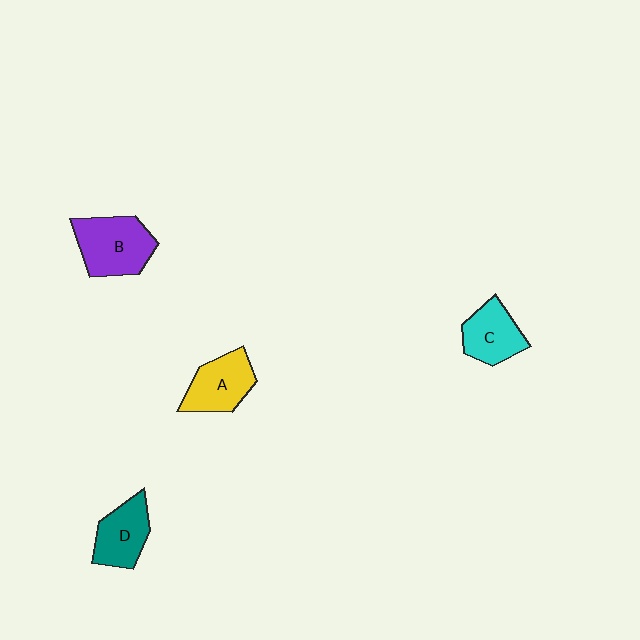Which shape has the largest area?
Shape B (purple).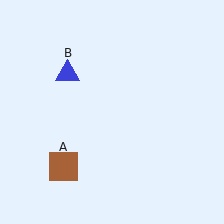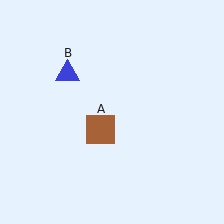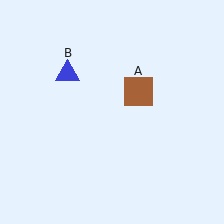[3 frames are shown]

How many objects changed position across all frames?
1 object changed position: brown square (object A).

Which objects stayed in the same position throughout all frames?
Blue triangle (object B) remained stationary.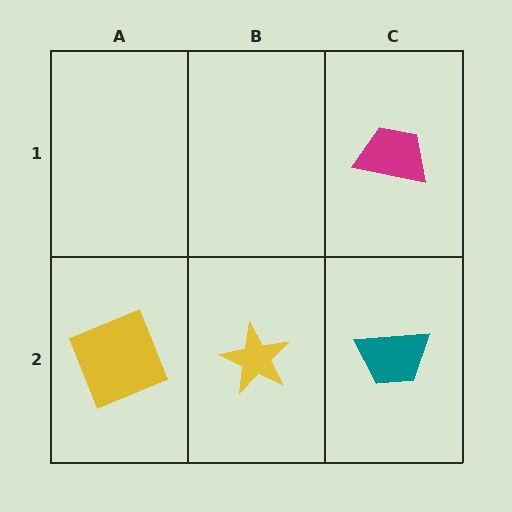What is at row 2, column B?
A yellow star.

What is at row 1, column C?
A magenta trapezoid.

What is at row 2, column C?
A teal trapezoid.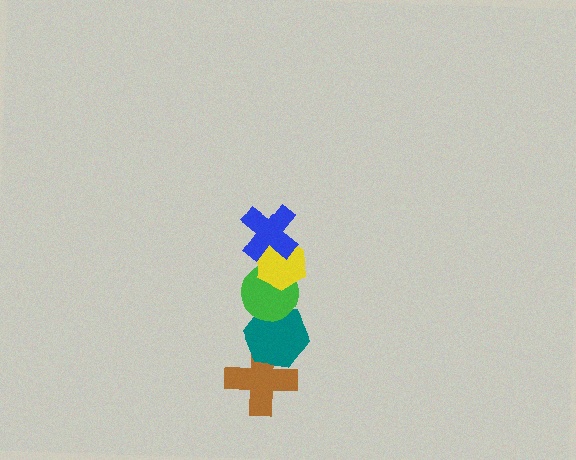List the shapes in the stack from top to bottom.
From top to bottom: the blue cross, the yellow hexagon, the green circle, the teal hexagon, the brown cross.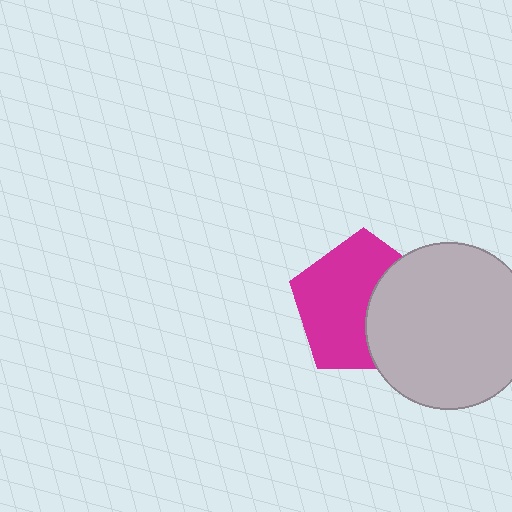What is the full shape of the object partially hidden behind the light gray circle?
The partially hidden object is a magenta pentagon.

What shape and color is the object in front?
The object in front is a light gray circle.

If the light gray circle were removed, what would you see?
You would see the complete magenta pentagon.